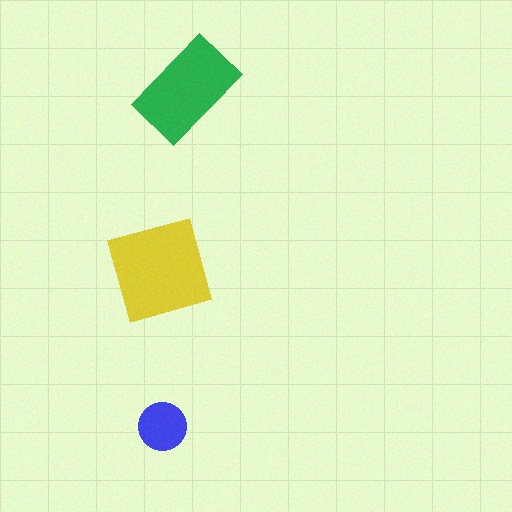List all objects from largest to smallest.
The yellow diamond, the green rectangle, the blue circle.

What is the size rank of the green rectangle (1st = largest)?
2nd.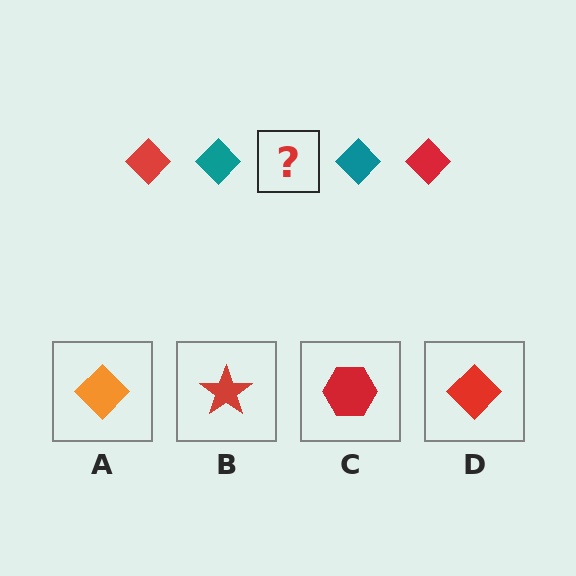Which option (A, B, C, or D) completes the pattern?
D.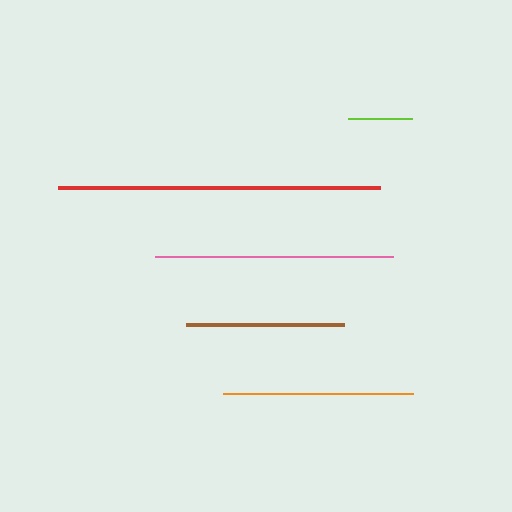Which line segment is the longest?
The red line is the longest at approximately 322 pixels.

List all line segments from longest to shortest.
From longest to shortest: red, pink, orange, brown, lime.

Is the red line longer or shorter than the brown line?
The red line is longer than the brown line.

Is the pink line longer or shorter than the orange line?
The pink line is longer than the orange line.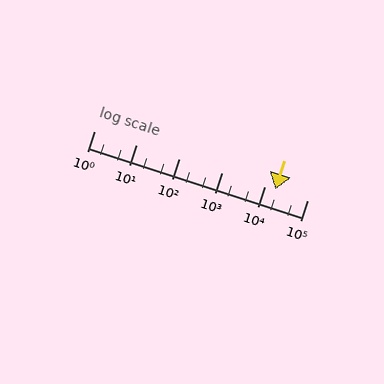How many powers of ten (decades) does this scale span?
The scale spans 5 decades, from 1 to 100000.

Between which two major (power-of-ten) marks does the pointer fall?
The pointer is between 10000 and 100000.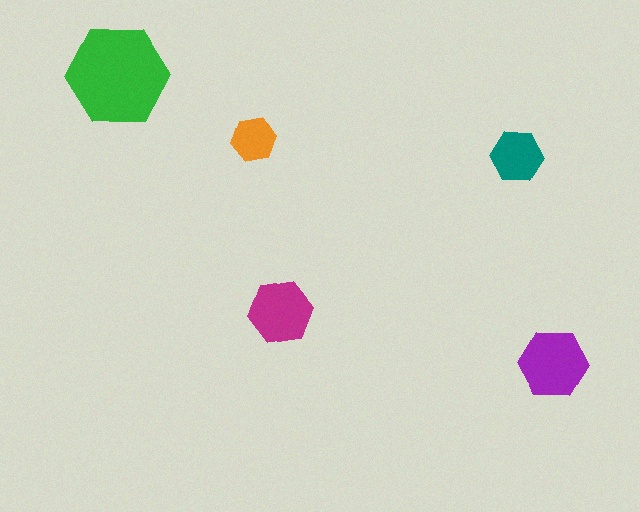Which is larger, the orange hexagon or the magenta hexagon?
The magenta one.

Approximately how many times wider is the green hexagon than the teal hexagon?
About 2 times wider.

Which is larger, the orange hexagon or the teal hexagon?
The teal one.